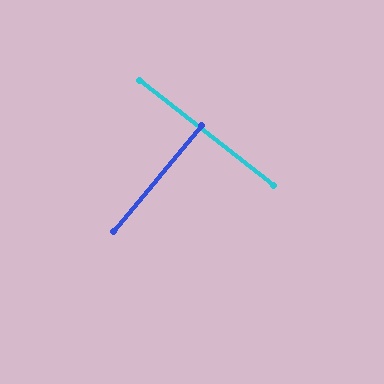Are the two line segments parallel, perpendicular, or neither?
Perpendicular — they meet at approximately 89°.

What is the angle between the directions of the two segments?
Approximately 89 degrees.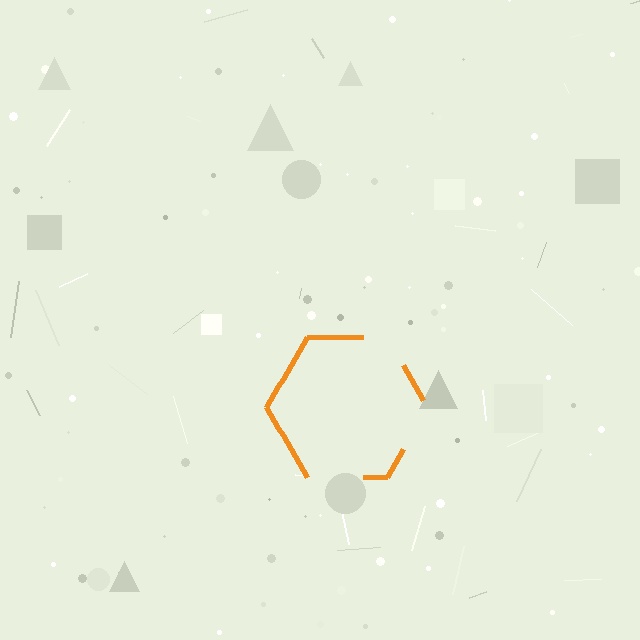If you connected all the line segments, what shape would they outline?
They would outline a hexagon.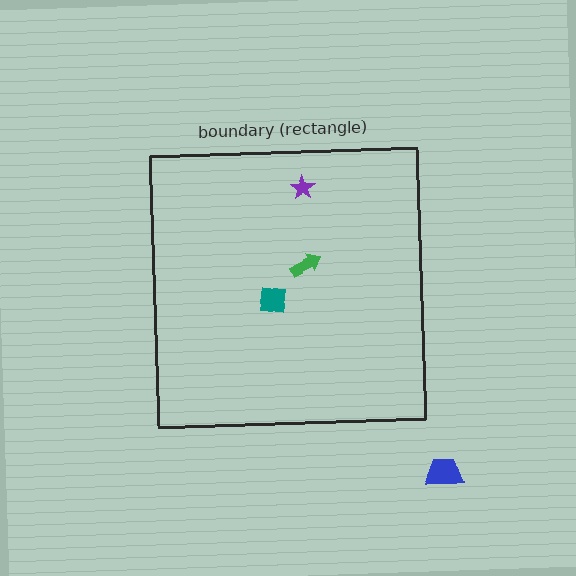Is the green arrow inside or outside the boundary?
Inside.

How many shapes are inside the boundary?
3 inside, 1 outside.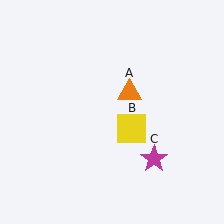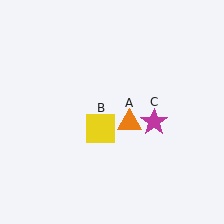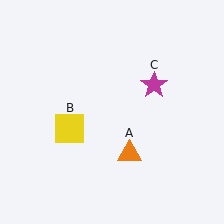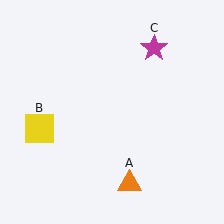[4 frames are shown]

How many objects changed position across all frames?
3 objects changed position: orange triangle (object A), yellow square (object B), magenta star (object C).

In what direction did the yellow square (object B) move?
The yellow square (object B) moved left.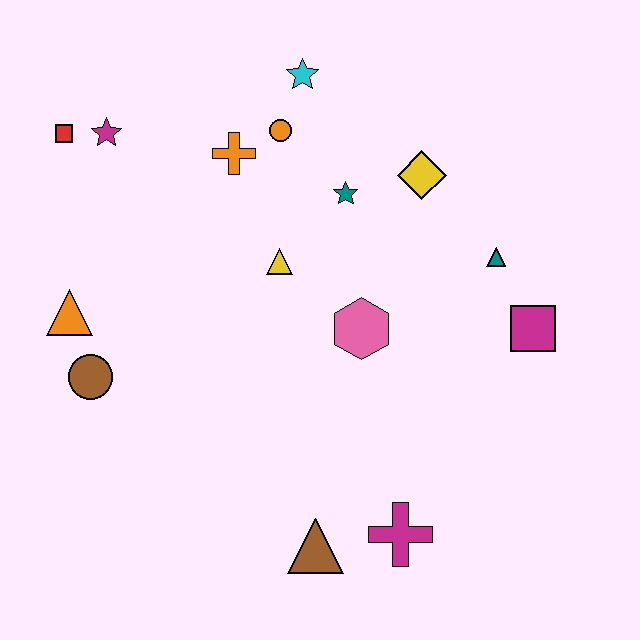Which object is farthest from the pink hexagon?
The red square is farthest from the pink hexagon.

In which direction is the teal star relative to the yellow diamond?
The teal star is to the left of the yellow diamond.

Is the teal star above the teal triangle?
Yes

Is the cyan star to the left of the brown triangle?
Yes